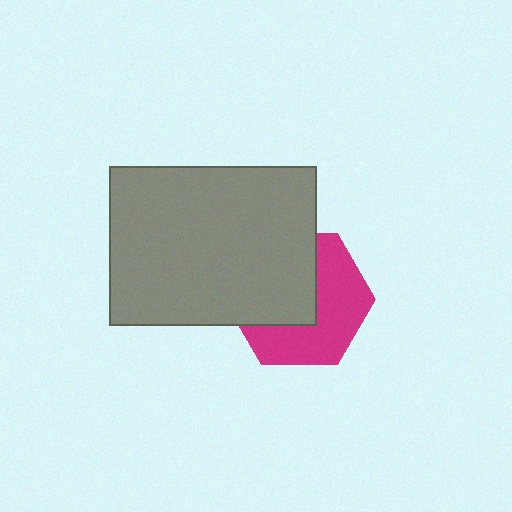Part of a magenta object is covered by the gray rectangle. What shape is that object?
It is a hexagon.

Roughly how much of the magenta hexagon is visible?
About half of it is visible (roughly 52%).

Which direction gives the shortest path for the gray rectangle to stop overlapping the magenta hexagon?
Moving toward the upper-left gives the shortest separation.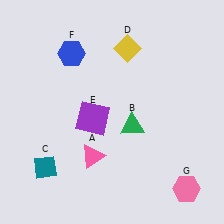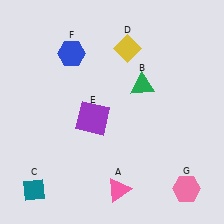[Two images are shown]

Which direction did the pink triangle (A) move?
The pink triangle (A) moved down.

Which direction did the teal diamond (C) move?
The teal diamond (C) moved down.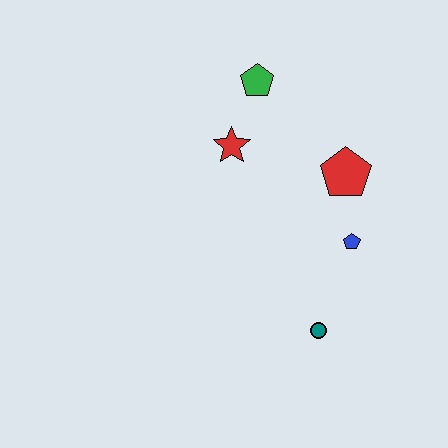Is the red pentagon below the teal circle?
No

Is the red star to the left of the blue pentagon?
Yes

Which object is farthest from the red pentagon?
The teal circle is farthest from the red pentagon.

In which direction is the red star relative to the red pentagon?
The red star is to the left of the red pentagon.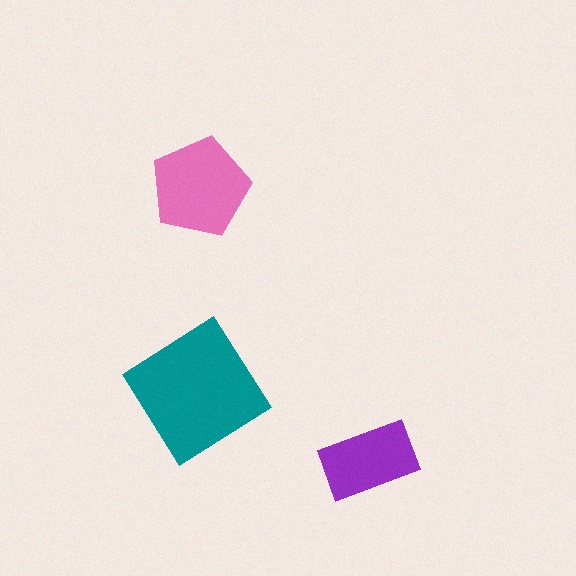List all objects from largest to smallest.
The teal diamond, the pink pentagon, the purple rectangle.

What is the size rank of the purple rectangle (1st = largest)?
3rd.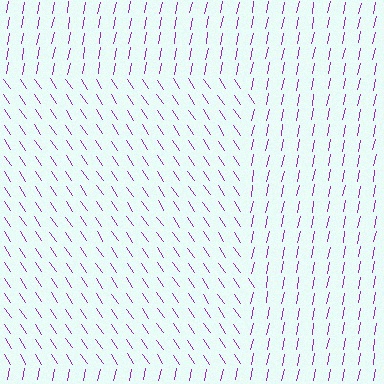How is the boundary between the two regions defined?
The boundary is defined purely by a change in line orientation (approximately 45 degrees difference). All lines are the same color and thickness.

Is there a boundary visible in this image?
Yes, there is a texture boundary formed by a change in line orientation.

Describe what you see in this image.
The image is filled with small purple line segments. A rectangle region in the image has lines oriented differently from the surrounding lines, creating a visible texture boundary.